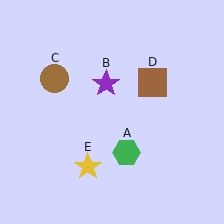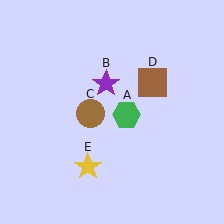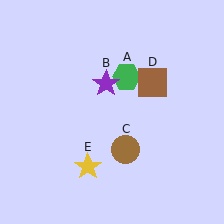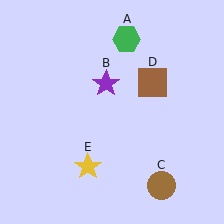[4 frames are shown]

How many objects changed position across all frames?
2 objects changed position: green hexagon (object A), brown circle (object C).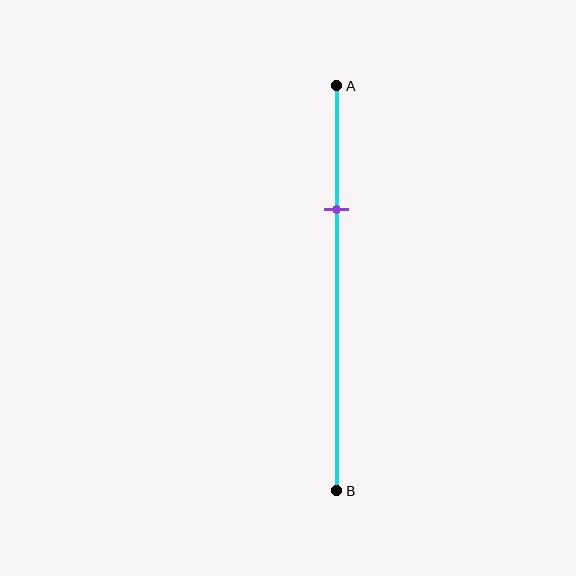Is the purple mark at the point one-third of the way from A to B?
Yes, the mark is approximately at the one-third point.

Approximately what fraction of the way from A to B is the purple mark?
The purple mark is approximately 30% of the way from A to B.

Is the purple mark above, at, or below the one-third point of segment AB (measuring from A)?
The purple mark is approximately at the one-third point of segment AB.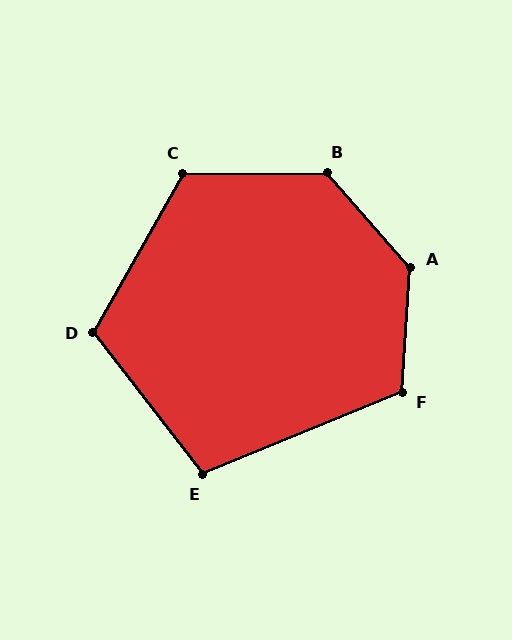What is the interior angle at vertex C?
Approximately 120 degrees (obtuse).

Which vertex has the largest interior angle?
A, at approximately 135 degrees.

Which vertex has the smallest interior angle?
E, at approximately 105 degrees.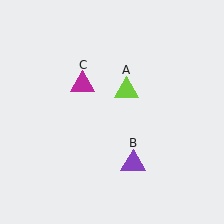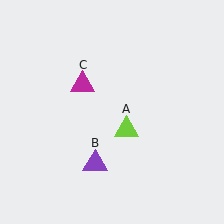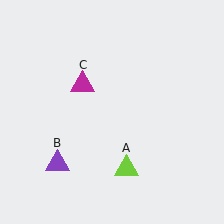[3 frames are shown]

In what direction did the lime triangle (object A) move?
The lime triangle (object A) moved down.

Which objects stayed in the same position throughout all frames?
Magenta triangle (object C) remained stationary.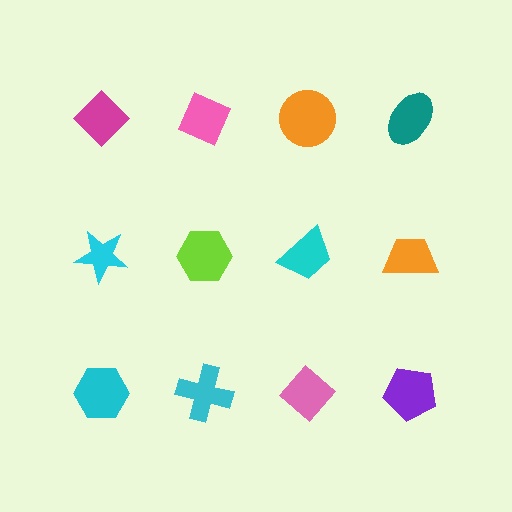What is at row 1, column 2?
A pink diamond.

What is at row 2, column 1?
A cyan star.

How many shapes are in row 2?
4 shapes.